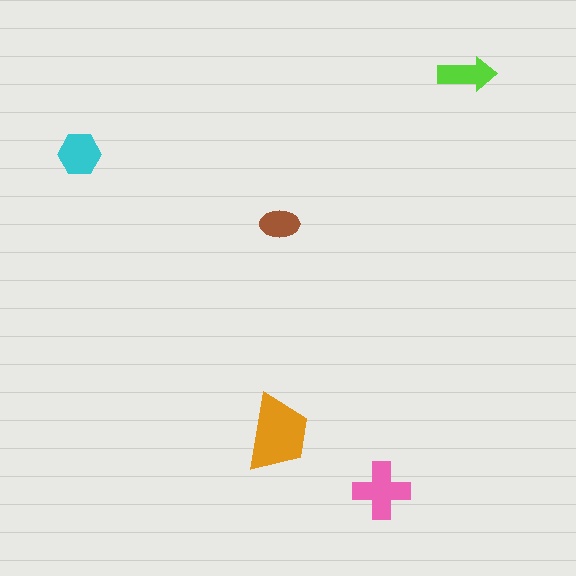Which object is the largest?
The orange trapezoid.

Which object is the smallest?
The brown ellipse.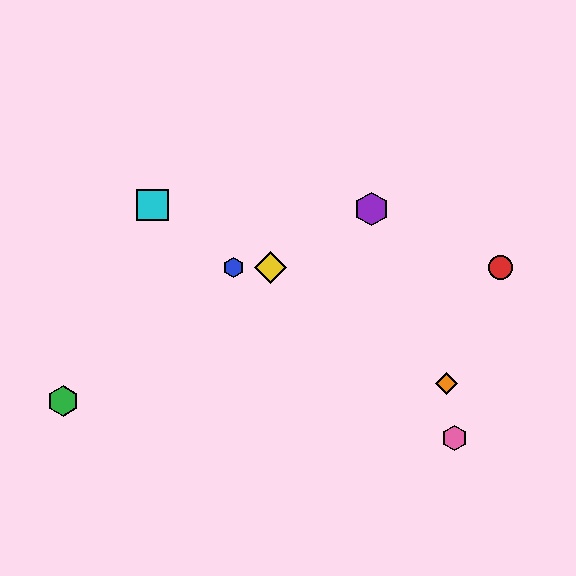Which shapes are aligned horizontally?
The red circle, the blue hexagon, the yellow diamond are aligned horizontally.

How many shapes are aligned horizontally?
3 shapes (the red circle, the blue hexagon, the yellow diamond) are aligned horizontally.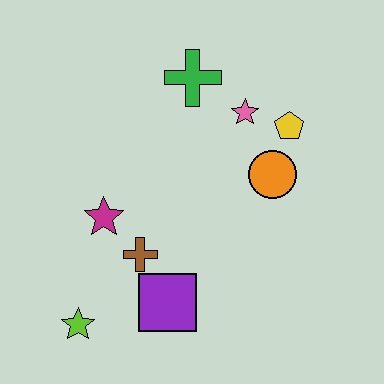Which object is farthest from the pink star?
The lime star is farthest from the pink star.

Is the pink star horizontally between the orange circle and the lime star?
Yes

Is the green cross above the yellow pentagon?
Yes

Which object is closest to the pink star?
The yellow pentagon is closest to the pink star.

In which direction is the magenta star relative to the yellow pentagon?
The magenta star is to the left of the yellow pentagon.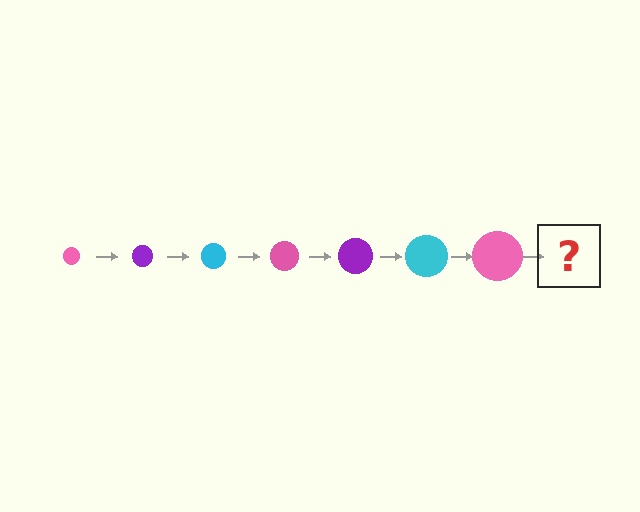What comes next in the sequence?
The next element should be a purple circle, larger than the previous one.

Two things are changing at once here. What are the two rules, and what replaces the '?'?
The two rules are that the circle grows larger each step and the color cycles through pink, purple, and cyan. The '?' should be a purple circle, larger than the previous one.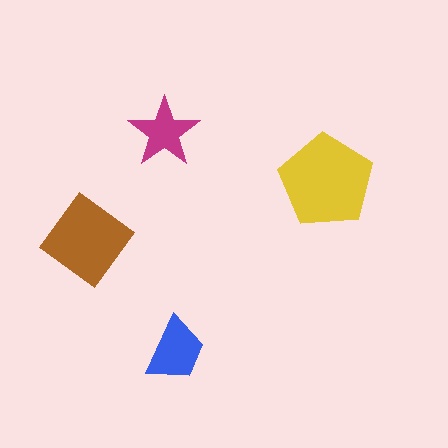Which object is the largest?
The yellow pentagon.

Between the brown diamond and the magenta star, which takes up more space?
The brown diamond.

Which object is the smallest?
The magenta star.